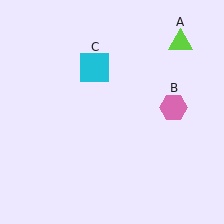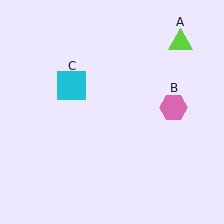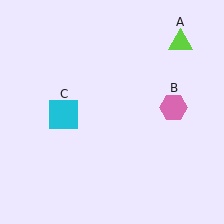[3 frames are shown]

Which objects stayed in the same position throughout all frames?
Lime triangle (object A) and pink hexagon (object B) remained stationary.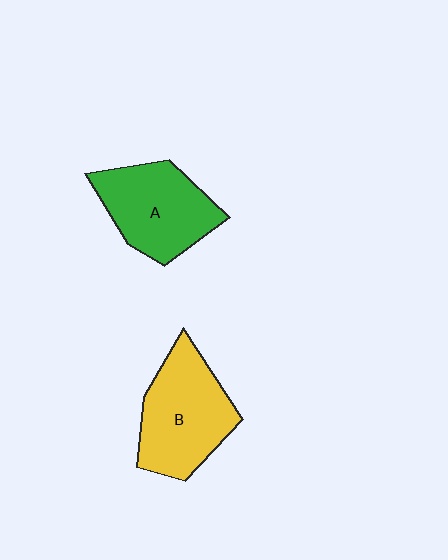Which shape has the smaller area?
Shape A (green).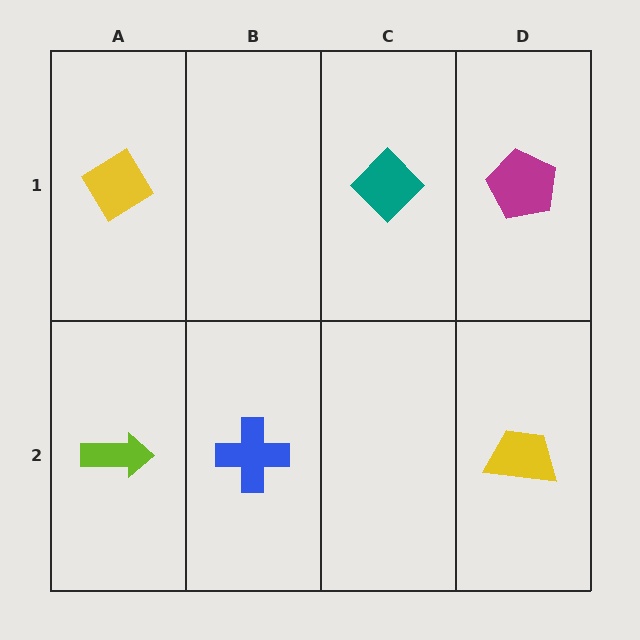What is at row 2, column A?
A lime arrow.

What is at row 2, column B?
A blue cross.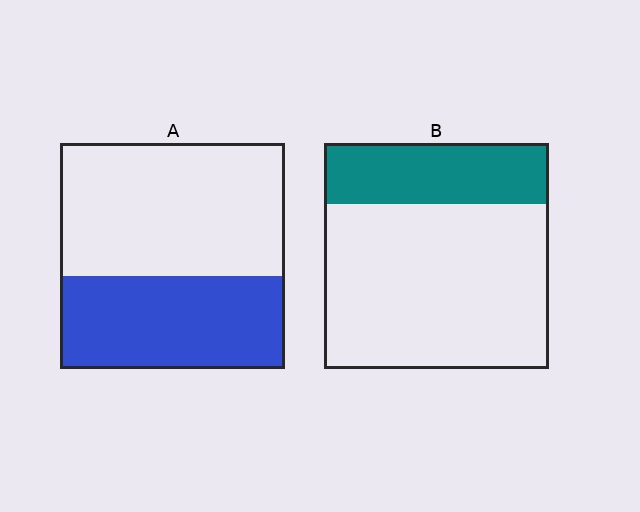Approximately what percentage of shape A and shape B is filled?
A is approximately 40% and B is approximately 25%.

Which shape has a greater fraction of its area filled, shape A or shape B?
Shape A.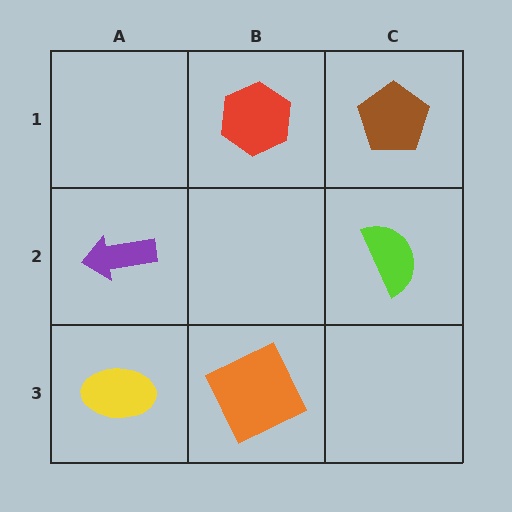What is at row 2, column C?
A lime semicircle.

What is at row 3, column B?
An orange square.